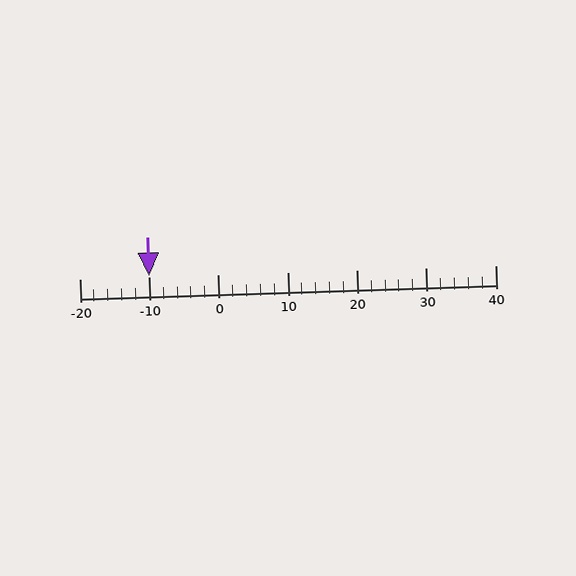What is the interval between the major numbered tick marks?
The major tick marks are spaced 10 units apart.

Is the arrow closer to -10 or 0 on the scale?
The arrow is closer to -10.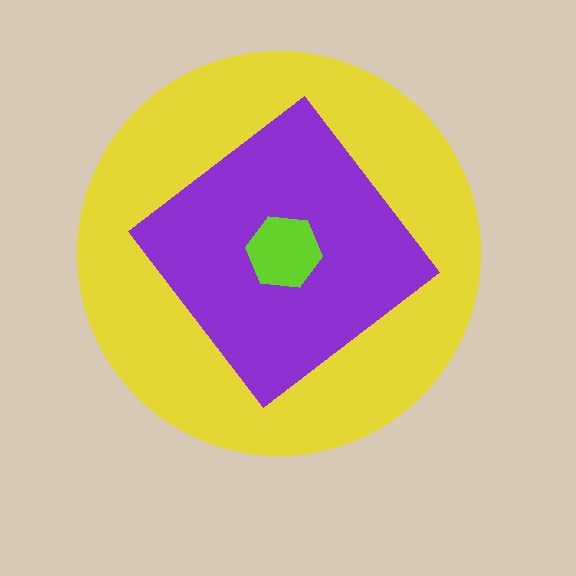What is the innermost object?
The lime hexagon.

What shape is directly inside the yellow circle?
The purple diamond.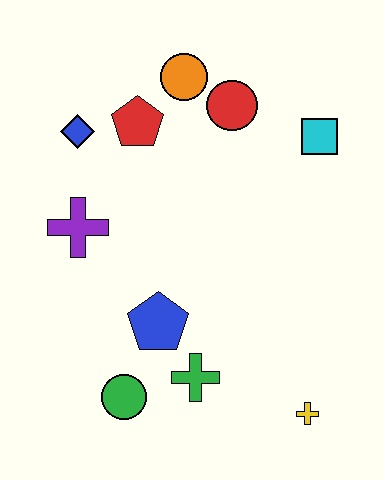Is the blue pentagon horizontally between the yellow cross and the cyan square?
No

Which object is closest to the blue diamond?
The red pentagon is closest to the blue diamond.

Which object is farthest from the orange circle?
The yellow cross is farthest from the orange circle.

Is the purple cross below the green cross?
No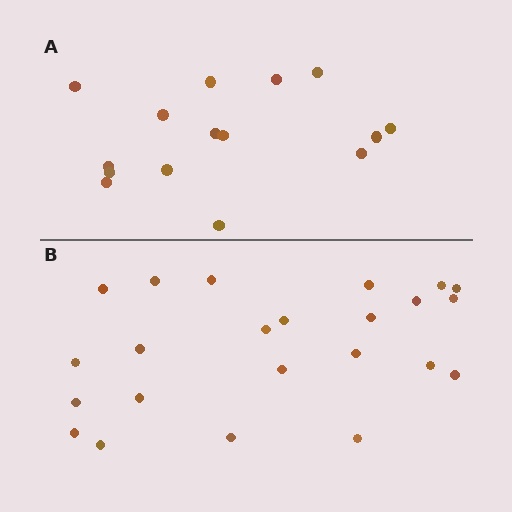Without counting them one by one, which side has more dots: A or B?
Region B (the bottom region) has more dots.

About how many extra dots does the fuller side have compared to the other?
Region B has roughly 8 or so more dots than region A.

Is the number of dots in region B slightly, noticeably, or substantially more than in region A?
Region B has substantially more. The ratio is roughly 1.5 to 1.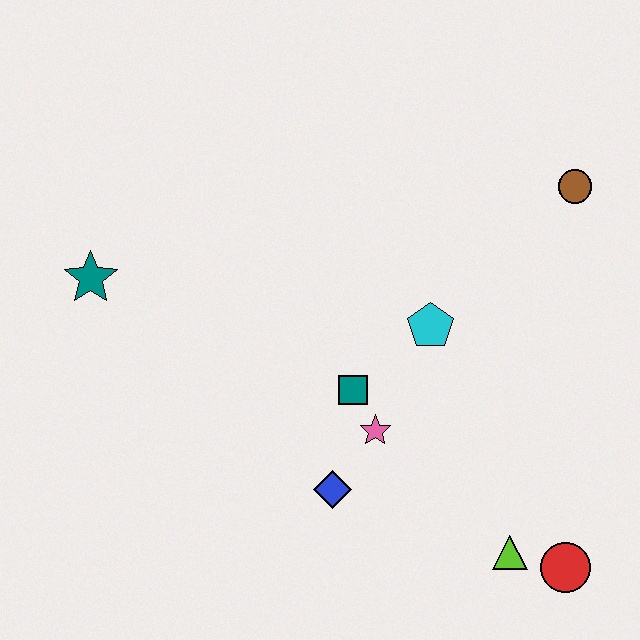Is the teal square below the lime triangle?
No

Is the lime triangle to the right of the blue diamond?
Yes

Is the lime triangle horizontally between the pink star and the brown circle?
Yes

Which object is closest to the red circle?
The lime triangle is closest to the red circle.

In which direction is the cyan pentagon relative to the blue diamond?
The cyan pentagon is above the blue diamond.